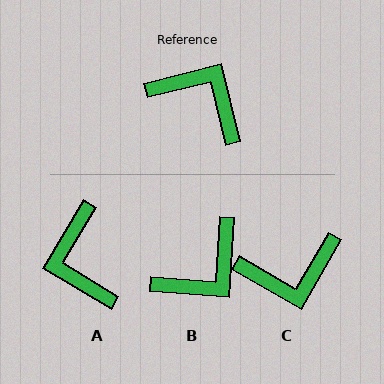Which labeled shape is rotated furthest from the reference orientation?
A, about 135 degrees away.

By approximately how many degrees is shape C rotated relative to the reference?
Approximately 134 degrees clockwise.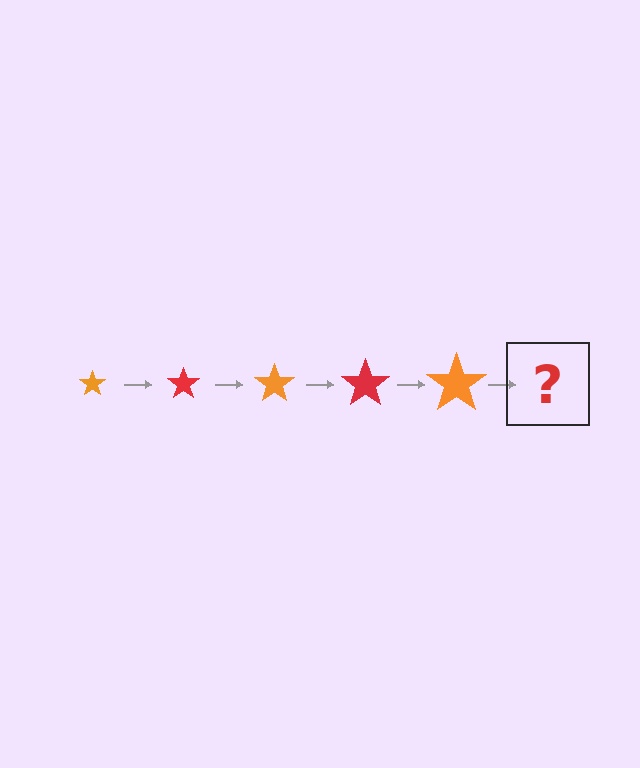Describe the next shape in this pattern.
It should be a red star, larger than the previous one.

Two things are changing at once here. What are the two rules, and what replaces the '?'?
The two rules are that the star grows larger each step and the color cycles through orange and red. The '?' should be a red star, larger than the previous one.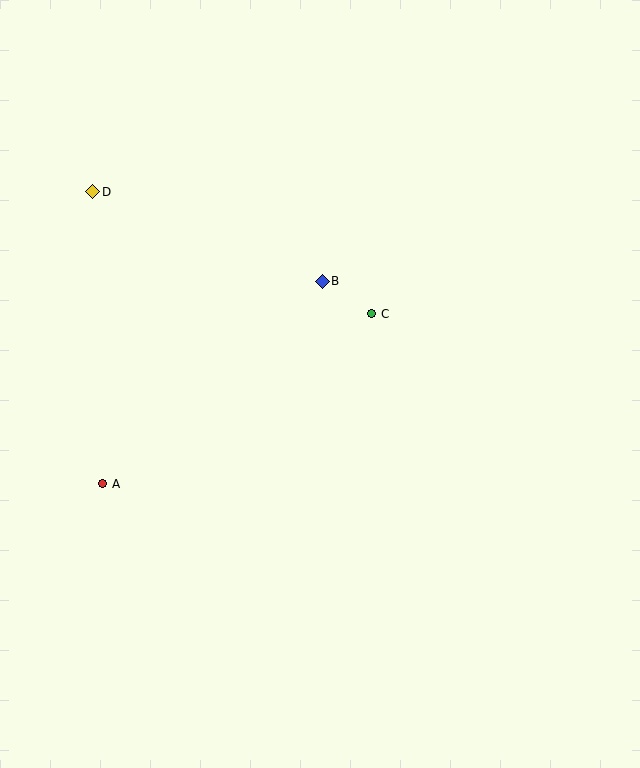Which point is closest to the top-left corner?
Point D is closest to the top-left corner.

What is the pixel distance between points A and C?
The distance between A and C is 318 pixels.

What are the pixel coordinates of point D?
Point D is at (93, 192).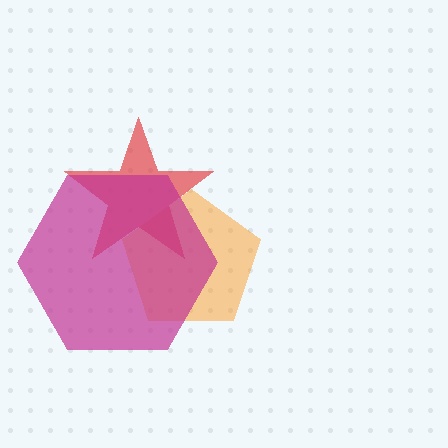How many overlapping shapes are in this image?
There are 3 overlapping shapes in the image.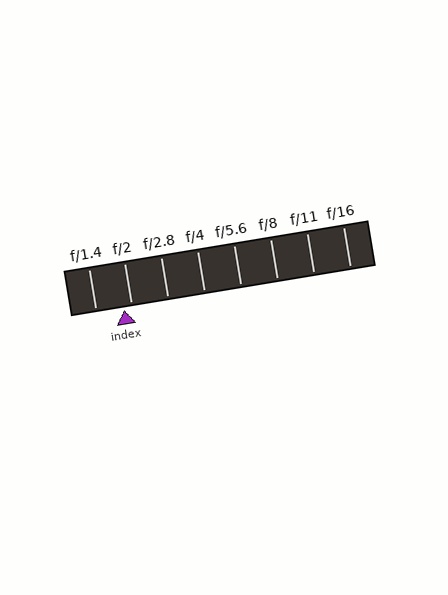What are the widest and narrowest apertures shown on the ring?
The widest aperture shown is f/1.4 and the narrowest is f/16.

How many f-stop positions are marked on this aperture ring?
There are 8 f-stop positions marked.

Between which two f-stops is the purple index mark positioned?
The index mark is between f/1.4 and f/2.